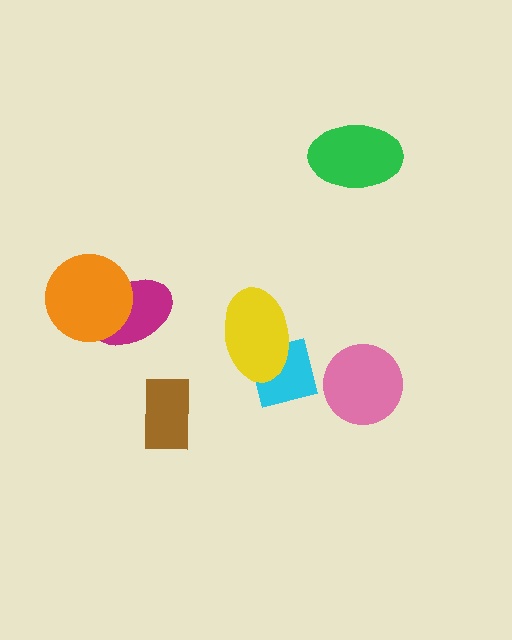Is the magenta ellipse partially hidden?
Yes, it is partially covered by another shape.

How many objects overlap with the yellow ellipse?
1 object overlaps with the yellow ellipse.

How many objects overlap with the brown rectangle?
0 objects overlap with the brown rectangle.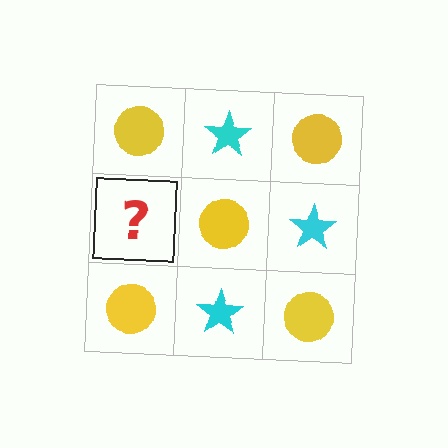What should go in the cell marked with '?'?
The missing cell should contain a cyan star.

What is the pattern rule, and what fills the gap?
The rule is that it alternates yellow circle and cyan star in a checkerboard pattern. The gap should be filled with a cyan star.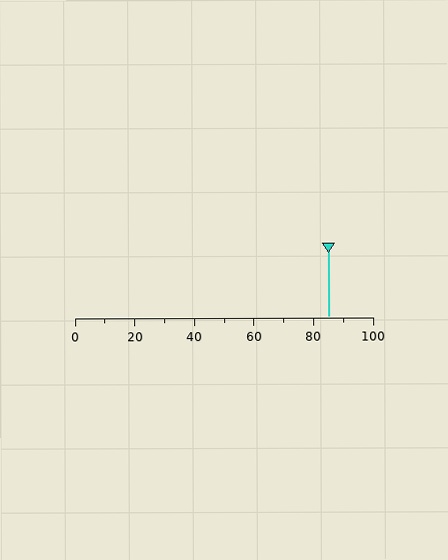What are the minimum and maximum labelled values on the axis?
The axis runs from 0 to 100.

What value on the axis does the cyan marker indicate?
The marker indicates approximately 85.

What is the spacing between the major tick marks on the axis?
The major ticks are spaced 20 apart.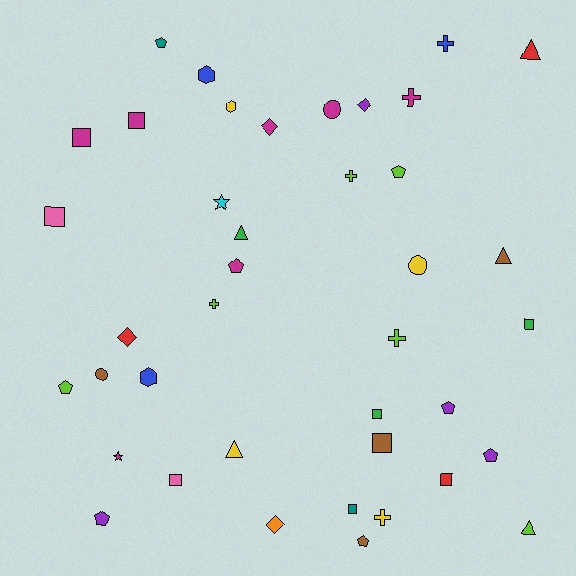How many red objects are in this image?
There are 3 red objects.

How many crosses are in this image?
There are 6 crosses.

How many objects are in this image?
There are 40 objects.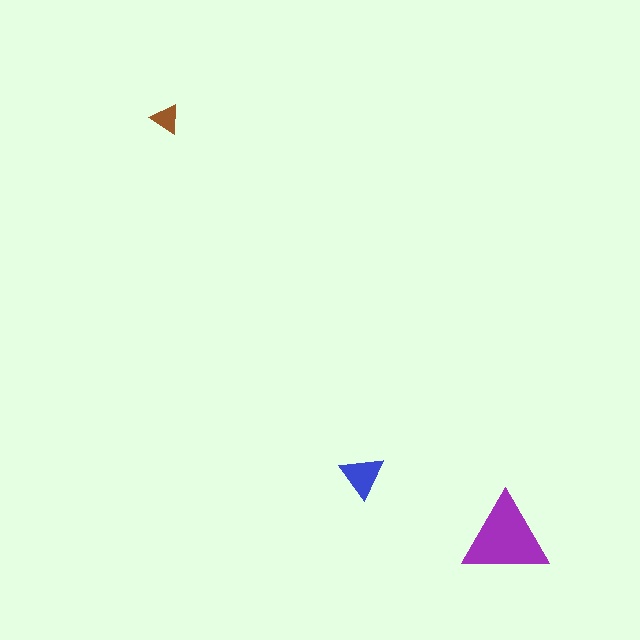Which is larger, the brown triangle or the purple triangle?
The purple one.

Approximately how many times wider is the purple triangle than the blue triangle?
About 2 times wider.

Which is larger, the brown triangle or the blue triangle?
The blue one.